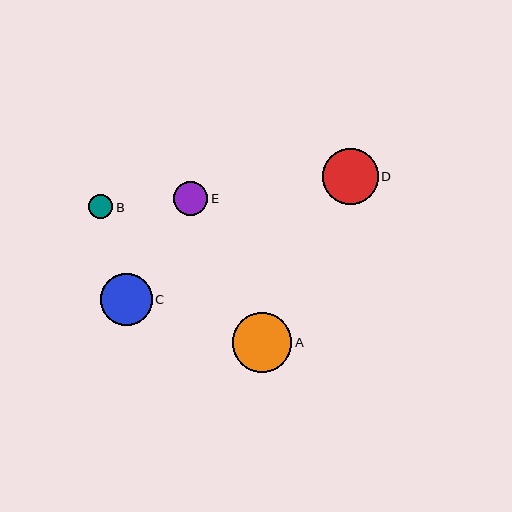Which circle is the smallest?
Circle B is the smallest with a size of approximately 24 pixels.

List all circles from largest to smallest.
From largest to smallest: A, D, C, E, B.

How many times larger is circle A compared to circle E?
Circle A is approximately 1.7 times the size of circle E.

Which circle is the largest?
Circle A is the largest with a size of approximately 60 pixels.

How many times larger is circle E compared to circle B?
Circle E is approximately 1.4 times the size of circle B.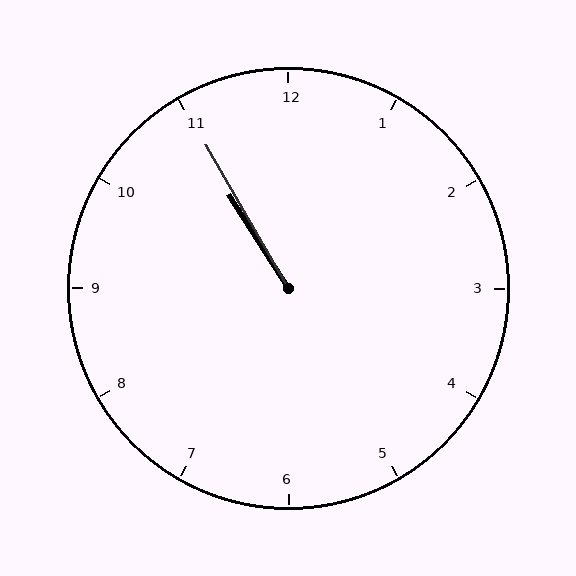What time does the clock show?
10:55.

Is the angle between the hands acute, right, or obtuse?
It is acute.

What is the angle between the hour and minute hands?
Approximately 2 degrees.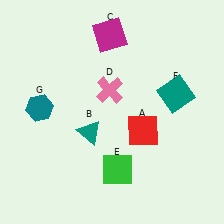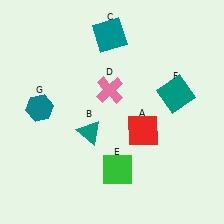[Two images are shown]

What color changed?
The square (C) changed from magenta in Image 1 to teal in Image 2.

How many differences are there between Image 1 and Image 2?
There is 1 difference between the two images.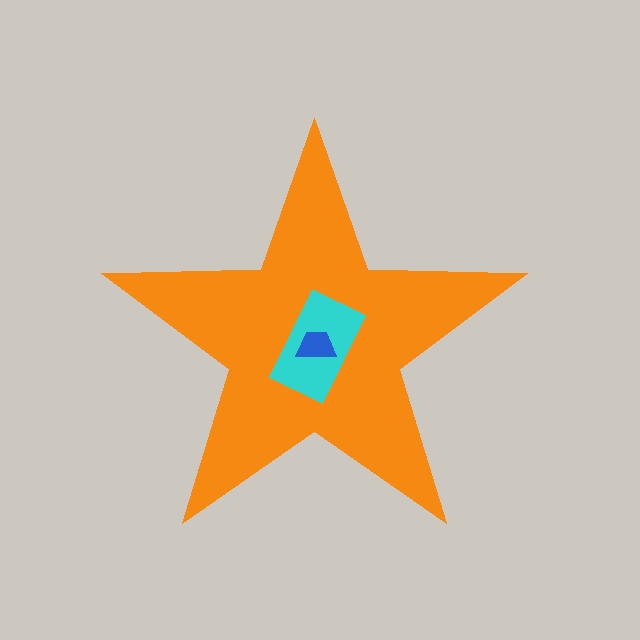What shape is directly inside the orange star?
The cyan rectangle.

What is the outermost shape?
The orange star.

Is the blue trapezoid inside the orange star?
Yes.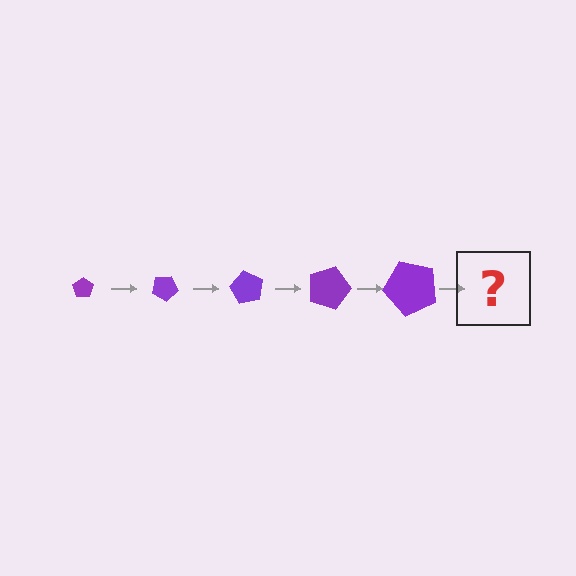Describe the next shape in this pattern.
It should be a pentagon, larger than the previous one and rotated 150 degrees from the start.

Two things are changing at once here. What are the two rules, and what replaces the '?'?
The two rules are that the pentagon grows larger each step and it rotates 30 degrees each step. The '?' should be a pentagon, larger than the previous one and rotated 150 degrees from the start.